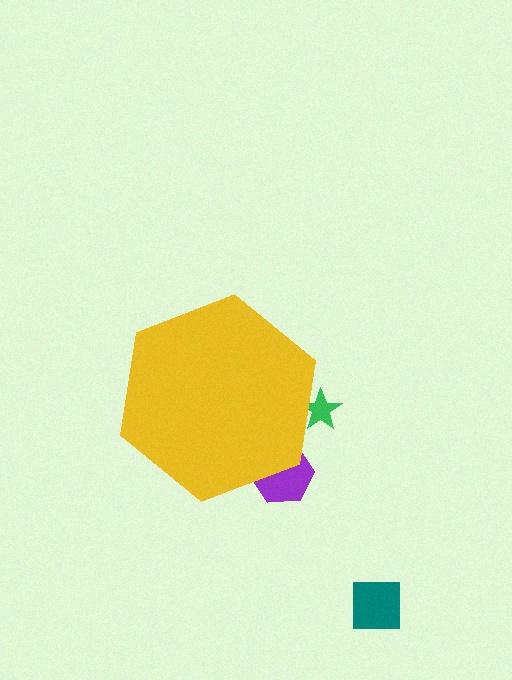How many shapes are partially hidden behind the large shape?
2 shapes are partially hidden.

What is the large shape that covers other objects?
A yellow hexagon.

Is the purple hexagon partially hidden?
Yes, the purple hexagon is partially hidden behind the yellow hexagon.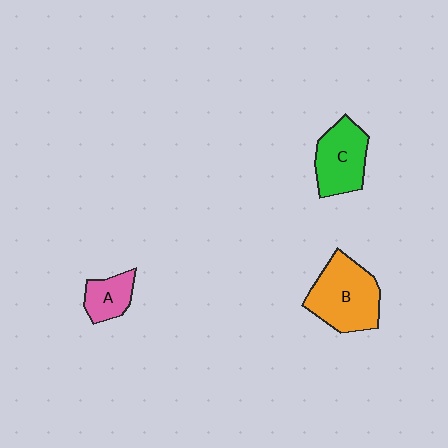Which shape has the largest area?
Shape B (orange).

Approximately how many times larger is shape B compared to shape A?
Approximately 2.2 times.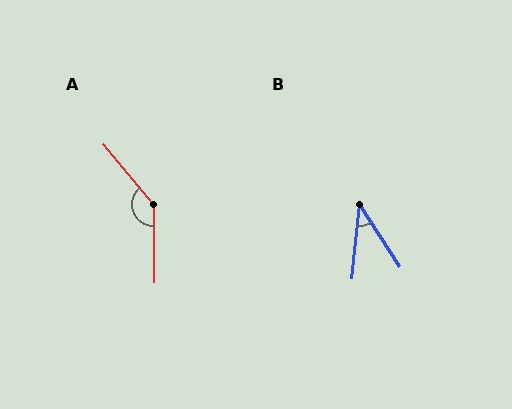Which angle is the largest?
A, at approximately 140 degrees.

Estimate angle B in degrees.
Approximately 39 degrees.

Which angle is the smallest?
B, at approximately 39 degrees.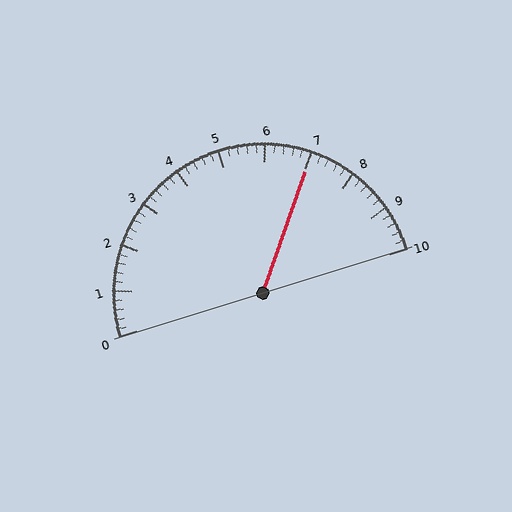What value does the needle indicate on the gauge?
The needle indicates approximately 7.0.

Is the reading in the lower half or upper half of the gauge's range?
The reading is in the upper half of the range (0 to 10).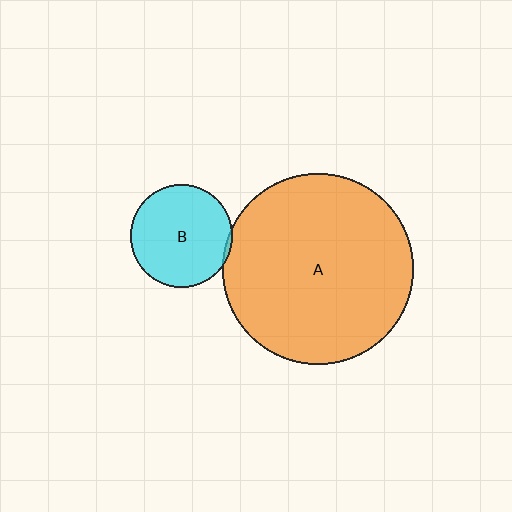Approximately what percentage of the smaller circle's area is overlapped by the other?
Approximately 5%.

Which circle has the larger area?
Circle A (orange).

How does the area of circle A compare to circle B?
Approximately 3.4 times.